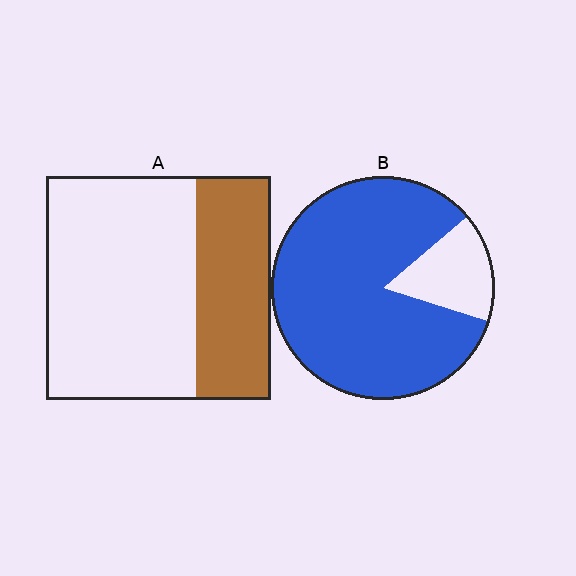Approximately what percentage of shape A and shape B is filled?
A is approximately 35% and B is approximately 85%.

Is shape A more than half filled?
No.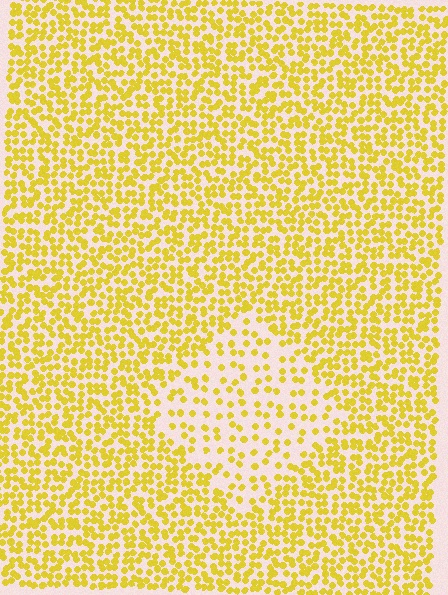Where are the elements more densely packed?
The elements are more densely packed outside the diamond boundary.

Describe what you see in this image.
The image contains small yellow elements arranged at two different densities. A diamond-shaped region is visible where the elements are less densely packed than the surrounding area.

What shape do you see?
I see a diamond.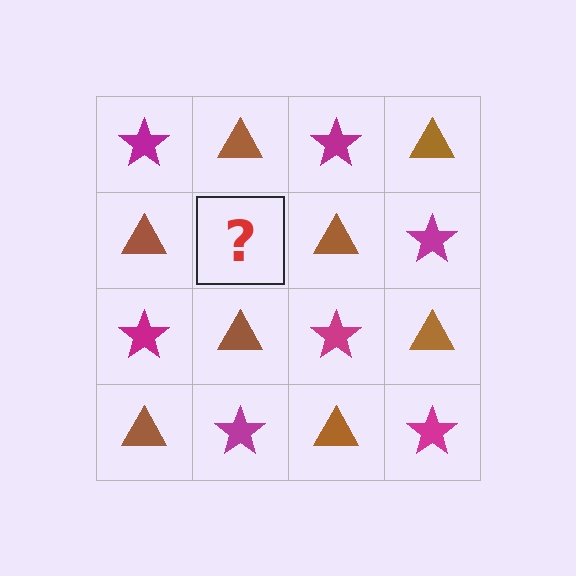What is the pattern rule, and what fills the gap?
The rule is that it alternates magenta star and brown triangle in a checkerboard pattern. The gap should be filled with a magenta star.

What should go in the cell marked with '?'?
The missing cell should contain a magenta star.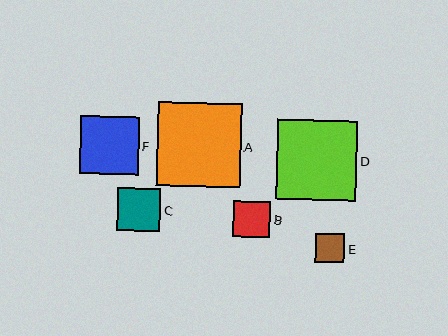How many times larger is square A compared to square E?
Square A is approximately 2.8 times the size of square E.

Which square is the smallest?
Square E is the smallest with a size of approximately 29 pixels.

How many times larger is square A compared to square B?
Square A is approximately 2.3 times the size of square B.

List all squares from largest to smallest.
From largest to smallest: A, D, F, C, B, E.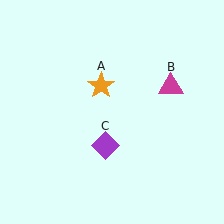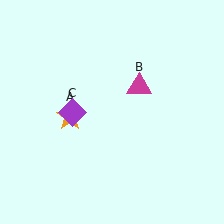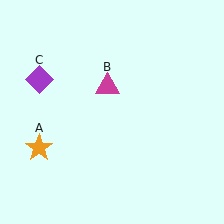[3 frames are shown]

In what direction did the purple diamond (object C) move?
The purple diamond (object C) moved up and to the left.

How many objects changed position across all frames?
3 objects changed position: orange star (object A), magenta triangle (object B), purple diamond (object C).